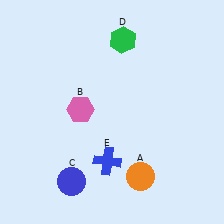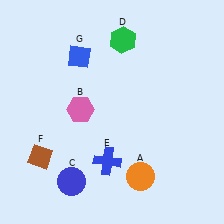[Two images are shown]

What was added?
A brown diamond (F), a blue diamond (G) were added in Image 2.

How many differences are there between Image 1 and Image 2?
There are 2 differences between the two images.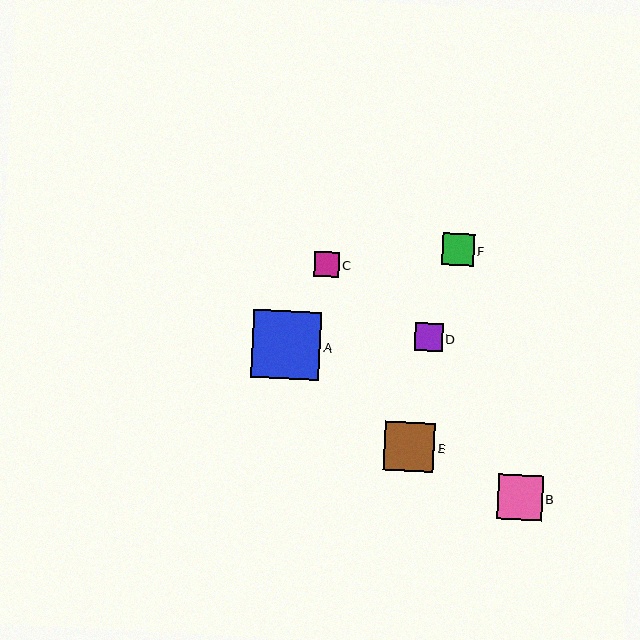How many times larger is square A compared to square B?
Square A is approximately 1.5 times the size of square B.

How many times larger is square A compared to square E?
Square A is approximately 1.4 times the size of square E.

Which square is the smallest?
Square C is the smallest with a size of approximately 25 pixels.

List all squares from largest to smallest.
From largest to smallest: A, E, B, F, D, C.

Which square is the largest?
Square A is the largest with a size of approximately 68 pixels.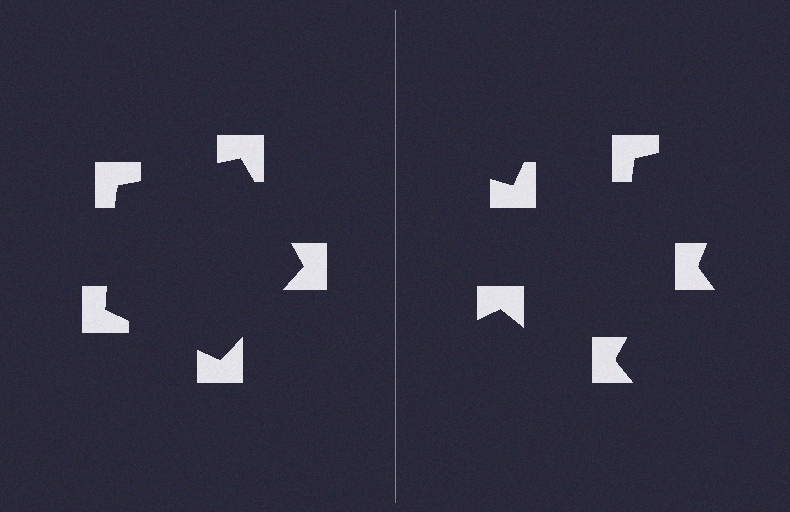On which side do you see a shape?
An illusory pentagon appears on the left side. On the right side the wedge cuts are rotated, so no coherent shape forms.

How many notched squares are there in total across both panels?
10 — 5 on each side.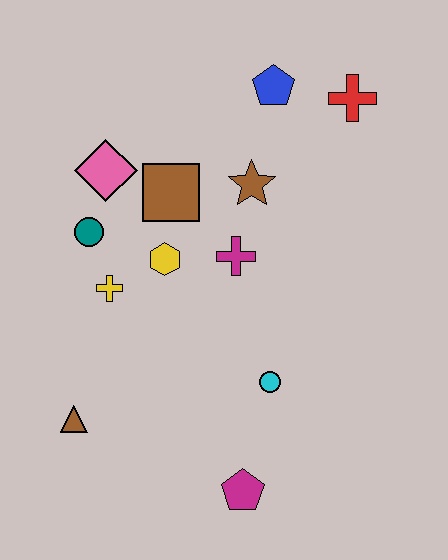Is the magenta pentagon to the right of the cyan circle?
No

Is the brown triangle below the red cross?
Yes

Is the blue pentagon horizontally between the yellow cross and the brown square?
No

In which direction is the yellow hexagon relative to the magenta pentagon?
The yellow hexagon is above the magenta pentagon.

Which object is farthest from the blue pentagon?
The magenta pentagon is farthest from the blue pentagon.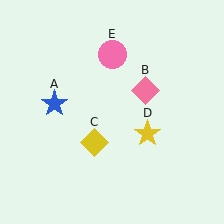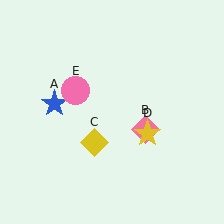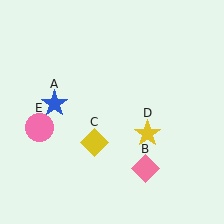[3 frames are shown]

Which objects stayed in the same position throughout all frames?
Blue star (object A) and yellow diamond (object C) and yellow star (object D) remained stationary.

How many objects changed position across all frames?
2 objects changed position: pink diamond (object B), pink circle (object E).